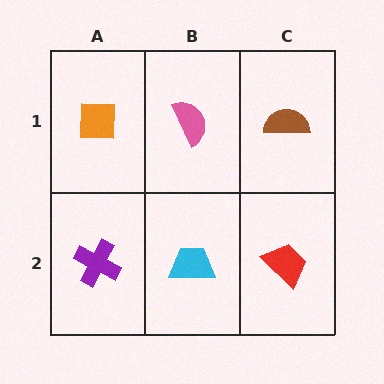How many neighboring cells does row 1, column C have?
2.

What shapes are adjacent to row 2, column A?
An orange square (row 1, column A), a cyan trapezoid (row 2, column B).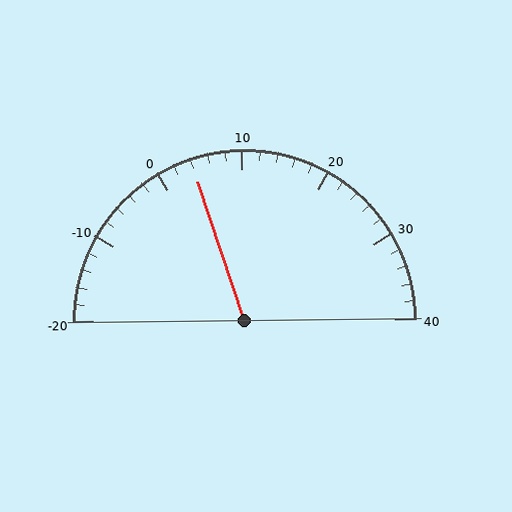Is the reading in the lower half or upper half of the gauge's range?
The reading is in the lower half of the range (-20 to 40).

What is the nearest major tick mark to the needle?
The nearest major tick mark is 0.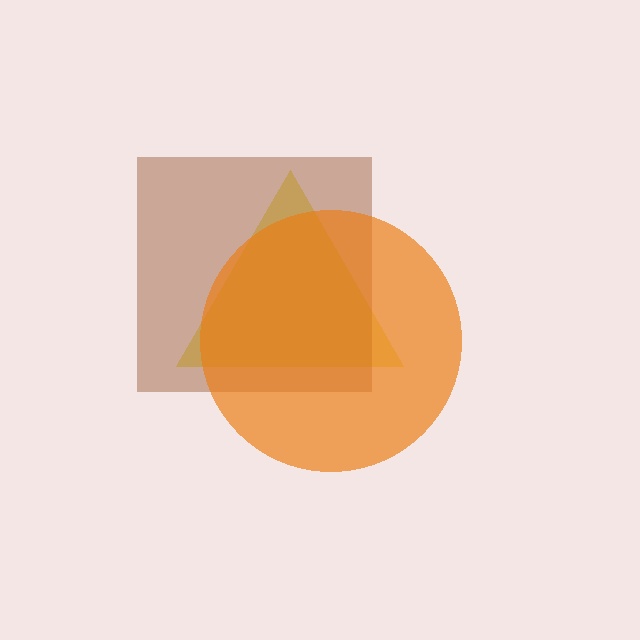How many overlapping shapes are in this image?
There are 3 overlapping shapes in the image.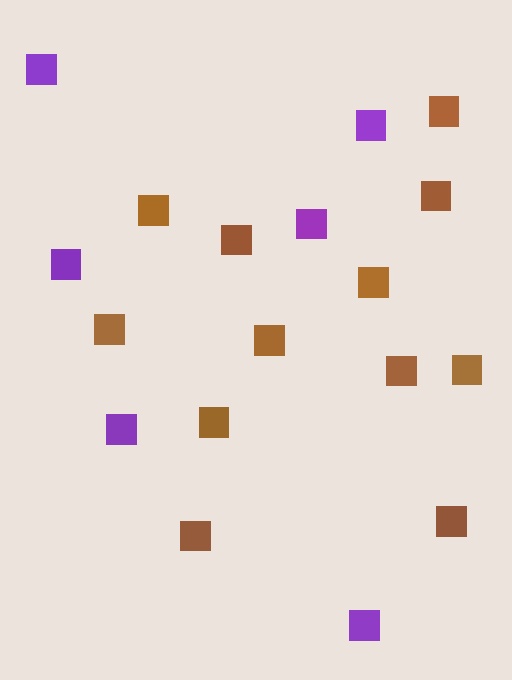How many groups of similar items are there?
There are 2 groups: one group of purple squares (6) and one group of brown squares (12).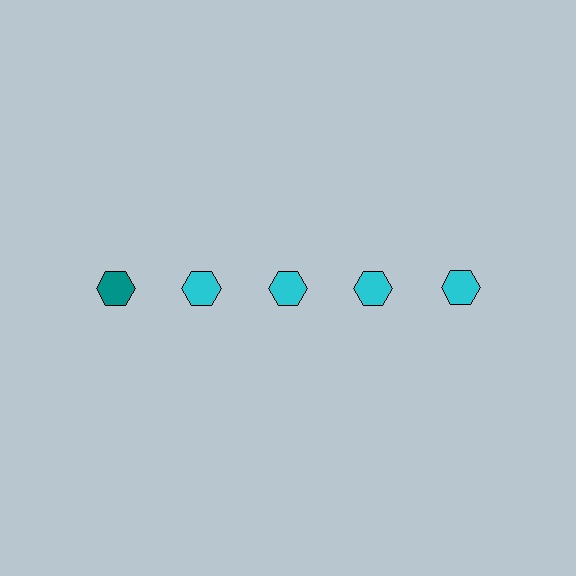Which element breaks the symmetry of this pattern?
The teal hexagon in the top row, leftmost column breaks the symmetry. All other shapes are cyan hexagons.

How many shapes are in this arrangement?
There are 5 shapes arranged in a grid pattern.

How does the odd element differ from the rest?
It has a different color: teal instead of cyan.